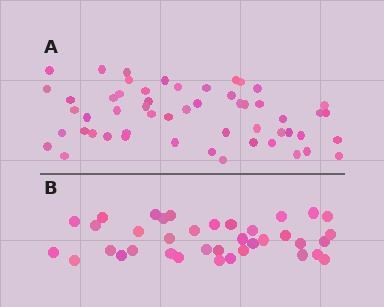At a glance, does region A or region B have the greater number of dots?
Region A (the top region) has more dots.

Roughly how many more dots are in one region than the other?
Region A has approximately 15 more dots than region B.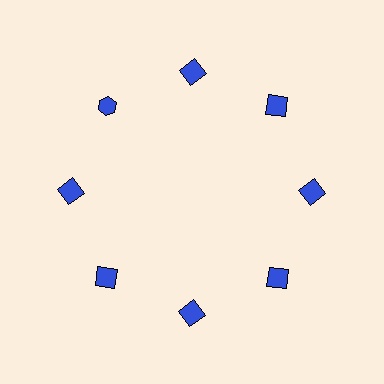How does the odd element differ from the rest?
It has a different shape: hexagon instead of square.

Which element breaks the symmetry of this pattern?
The blue hexagon at roughly the 10 o'clock position breaks the symmetry. All other shapes are blue squares.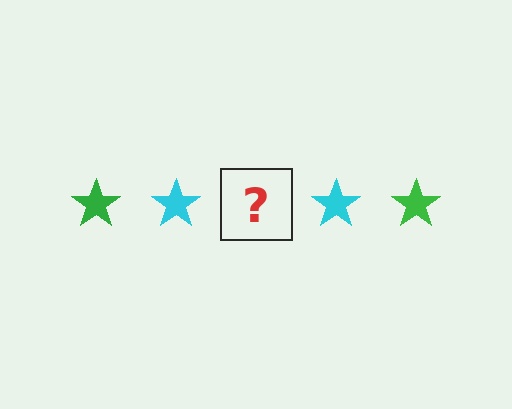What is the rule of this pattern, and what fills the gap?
The rule is that the pattern cycles through green, cyan stars. The gap should be filled with a green star.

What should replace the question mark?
The question mark should be replaced with a green star.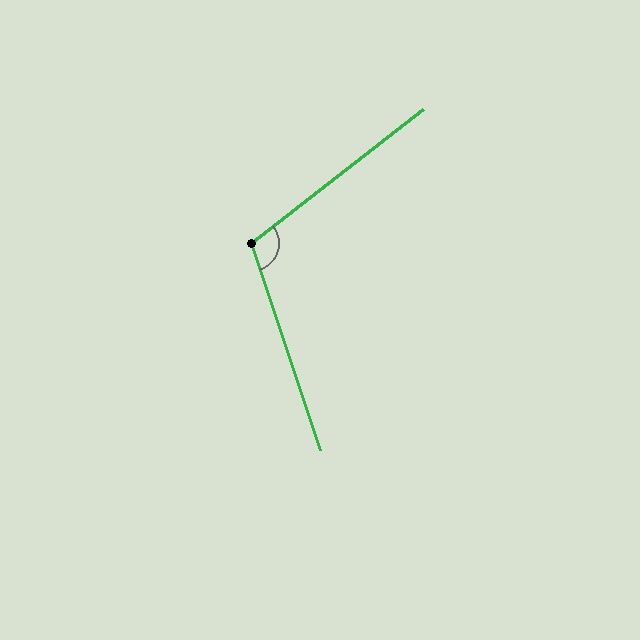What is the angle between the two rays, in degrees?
Approximately 109 degrees.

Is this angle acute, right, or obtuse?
It is obtuse.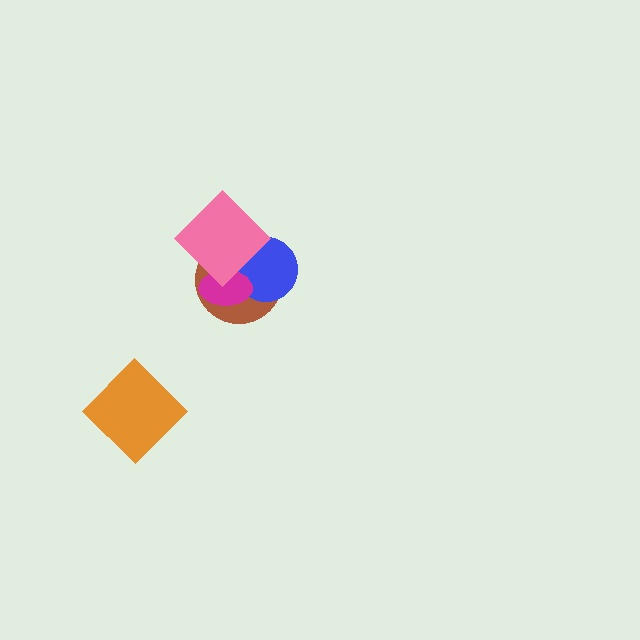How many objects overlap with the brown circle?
3 objects overlap with the brown circle.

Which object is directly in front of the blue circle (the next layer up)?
The magenta ellipse is directly in front of the blue circle.